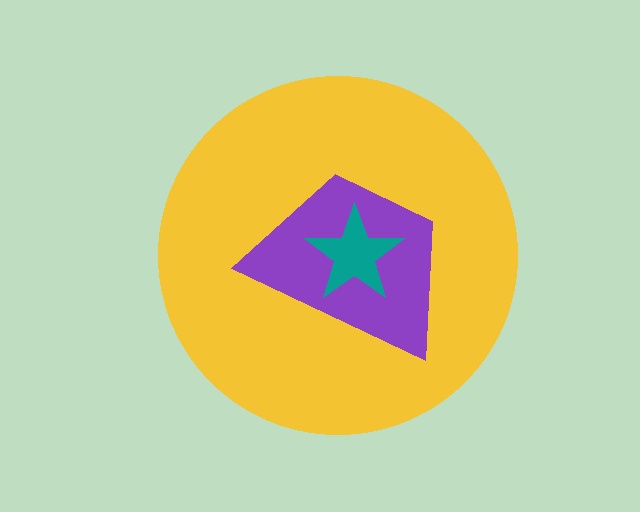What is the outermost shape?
The yellow circle.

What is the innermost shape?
The teal star.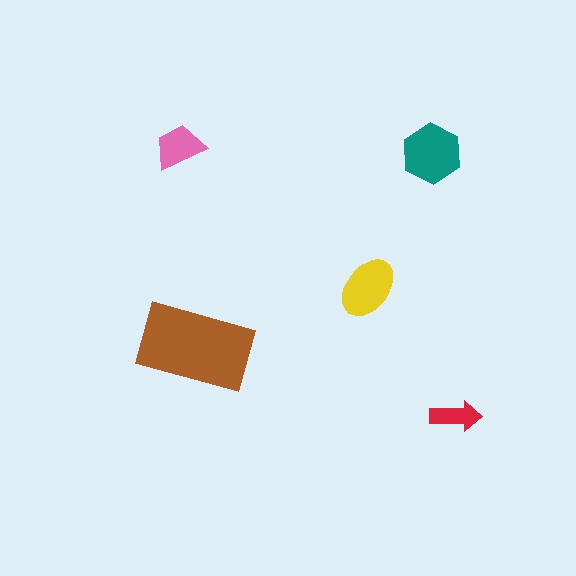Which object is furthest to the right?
The red arrow is rightmost.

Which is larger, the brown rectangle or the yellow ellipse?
The brown rectangle.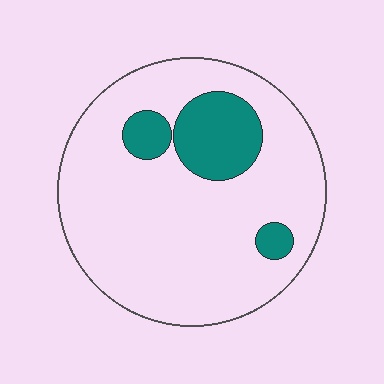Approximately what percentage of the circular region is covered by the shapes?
Approximately 15%.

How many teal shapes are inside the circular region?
3.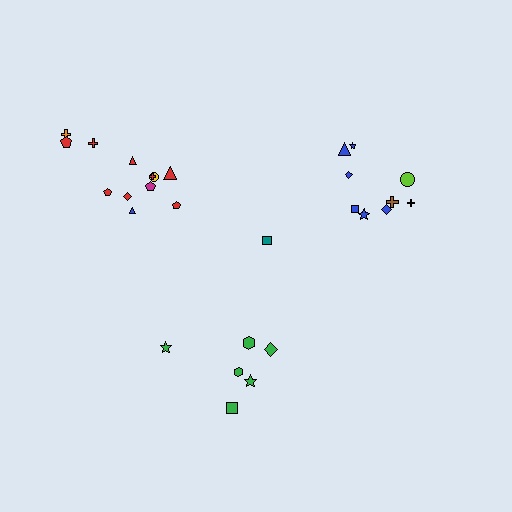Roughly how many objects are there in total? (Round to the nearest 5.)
Roughly 30 objects in total.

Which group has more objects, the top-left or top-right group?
The top-left group.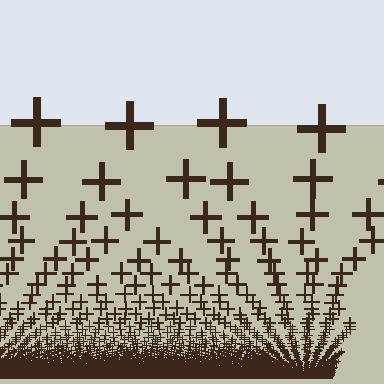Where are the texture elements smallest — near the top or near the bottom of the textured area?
Near the bottom.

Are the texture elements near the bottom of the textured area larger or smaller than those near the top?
Smaller. The gradient is inverted — elements near the bottom are smaller and denser.